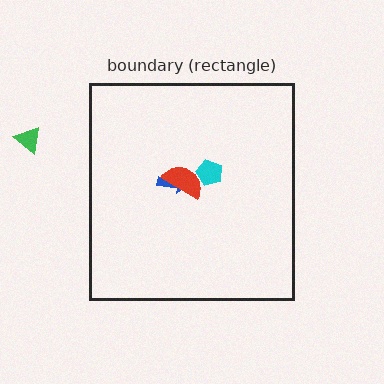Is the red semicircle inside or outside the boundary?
Inside.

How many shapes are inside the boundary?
3 inside, 1 outside.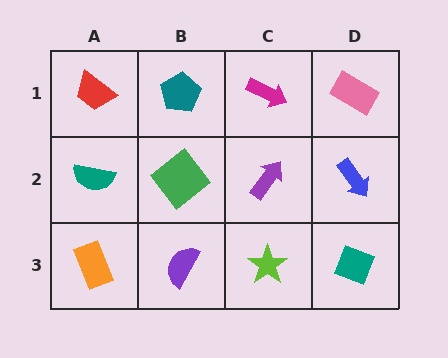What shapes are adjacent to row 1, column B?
A green diamond (row 2, column B), a red trapezoid (row 1, column A), a magenta arrow (row 1, column C).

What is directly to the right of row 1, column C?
A pink rectangle.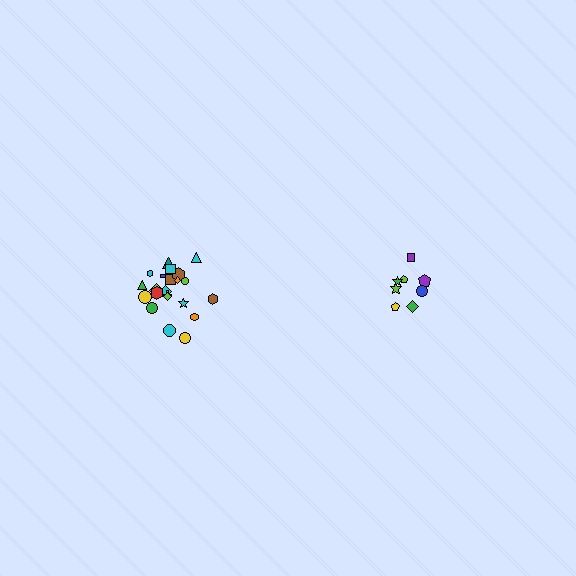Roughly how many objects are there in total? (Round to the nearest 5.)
Roughly 30 objects in total.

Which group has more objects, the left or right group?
The left group.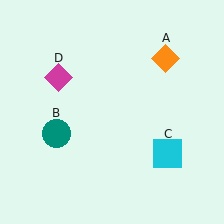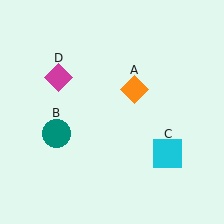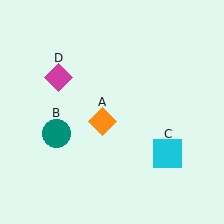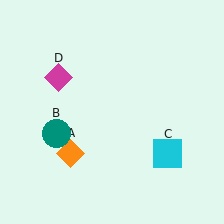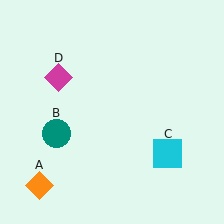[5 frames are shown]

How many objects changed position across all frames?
1 object changed position: orange diamond (object A).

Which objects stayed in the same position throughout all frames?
Teal circle (object B) and cyan square (object C) and magenta diamond (object D) remained stationary.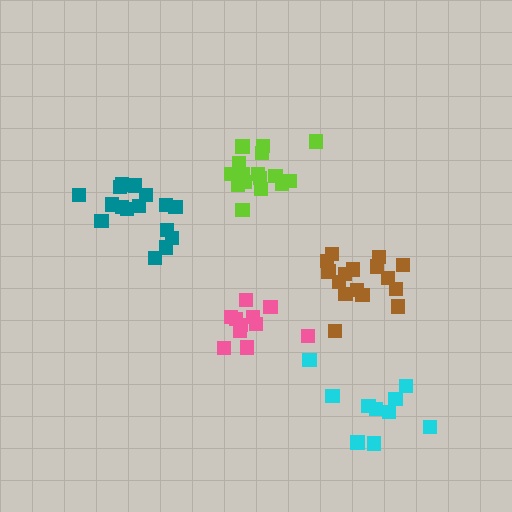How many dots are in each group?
Group 1: 16 dots, Group 2: 10 dots, Group 3: 11 dots, Group 4: 16 dots, Group 5: 16 dots (69 total).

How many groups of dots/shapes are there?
There are 5 groups.